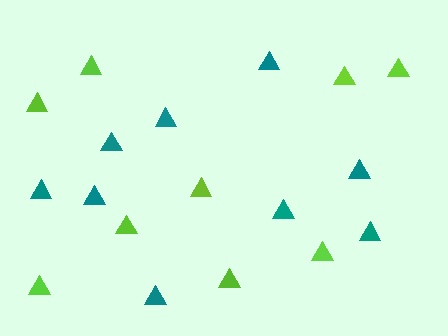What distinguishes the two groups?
There are 2 groups: one group of teal triangles (9) and one group of lime triangles (9).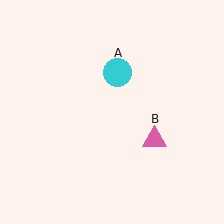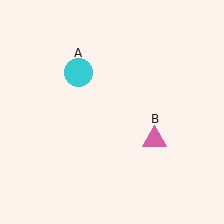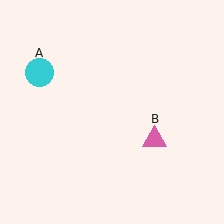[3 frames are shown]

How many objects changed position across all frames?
1 object changed position: cyan circle (object A).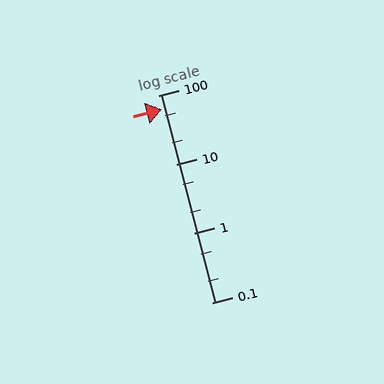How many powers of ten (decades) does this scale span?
The scale spans 3 decades, from 0.1 to 100.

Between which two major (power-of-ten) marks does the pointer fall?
The pointer is between 10 and 100.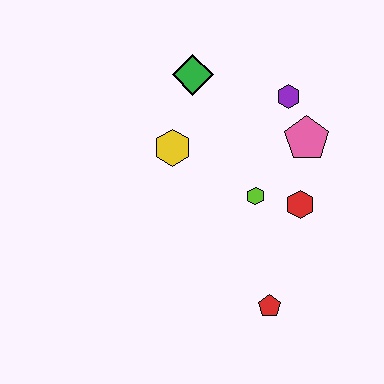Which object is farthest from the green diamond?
The red pentagon is farthest from the green diamond.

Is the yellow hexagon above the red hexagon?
Yes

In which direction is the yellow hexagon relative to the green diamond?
The yellow hexagon is below the green diamond.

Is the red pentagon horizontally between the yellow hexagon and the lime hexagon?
No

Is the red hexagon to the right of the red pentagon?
Yes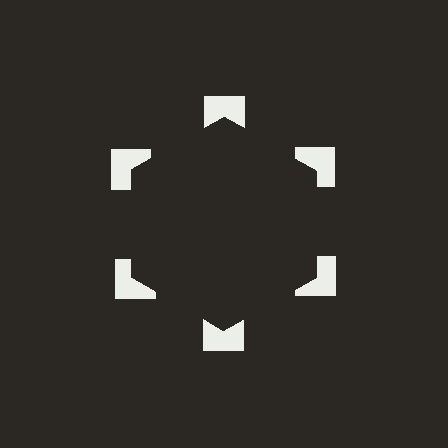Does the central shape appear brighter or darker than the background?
It typically appears slightly darker than the background, even though no actual brightness change is drawn.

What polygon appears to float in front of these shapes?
An illusory hexagon — its edges are inferred from the aligned wedge cuts in the notched squares, not physically drawn.